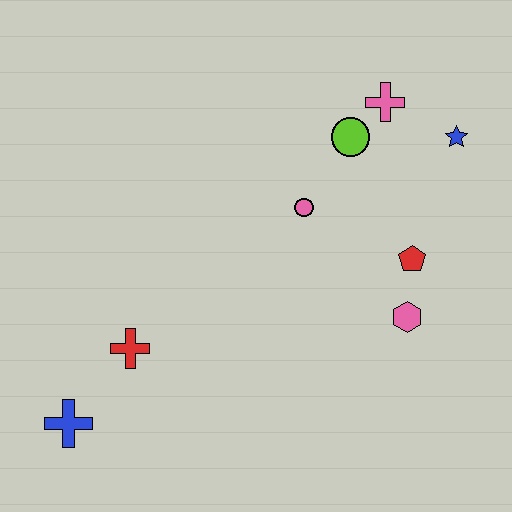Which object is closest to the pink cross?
The lime circle is closest to the pink cross.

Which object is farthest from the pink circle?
The blue cross is farthest from the pink circle.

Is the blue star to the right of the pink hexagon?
Yes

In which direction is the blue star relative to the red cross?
The blue star is to the right of the red cross.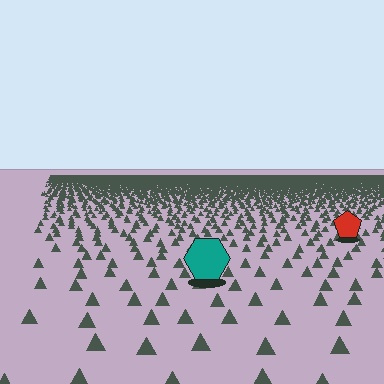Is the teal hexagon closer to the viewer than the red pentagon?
Yes. The teal hexagon is closer — you can tell from the texture gradient: the ground texture is coarser near it.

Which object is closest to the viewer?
The teal hexagon is closest. The texture marks near it are larger and more spread out.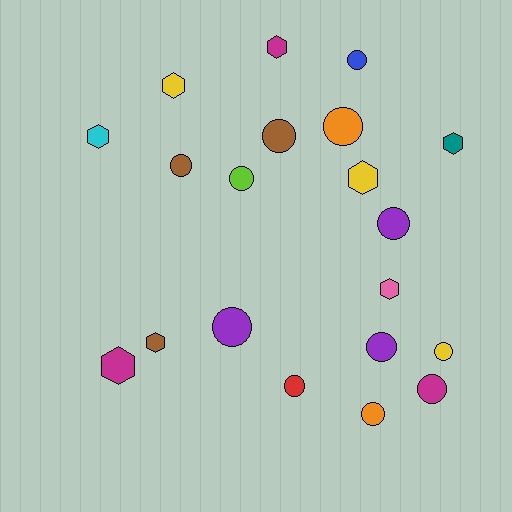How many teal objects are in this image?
There is 1 teal object.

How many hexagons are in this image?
There are 8 hexagons.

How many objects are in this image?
There are 20 objects.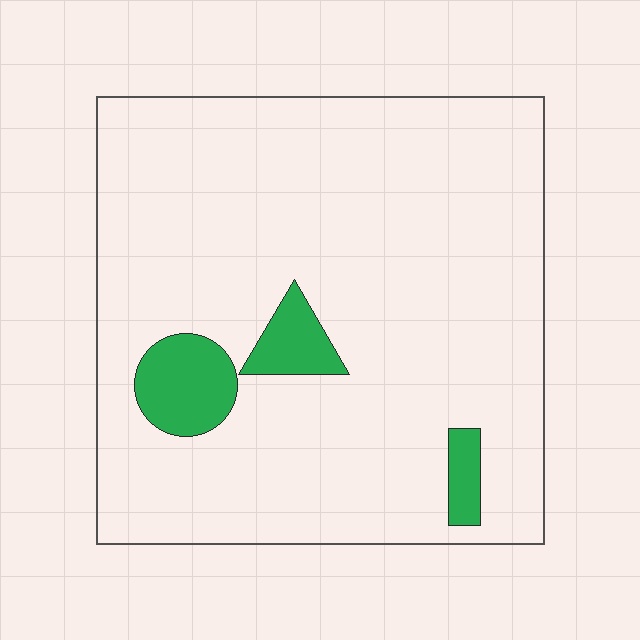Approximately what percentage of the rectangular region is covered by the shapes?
Approximately 10%.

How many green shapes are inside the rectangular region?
3.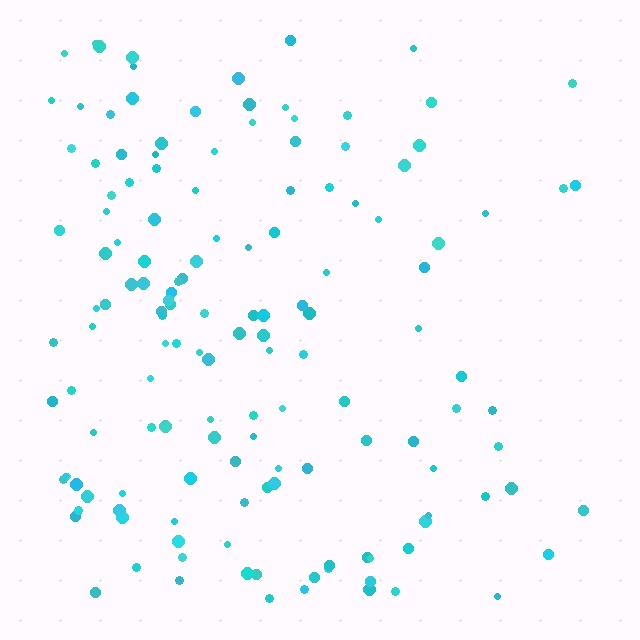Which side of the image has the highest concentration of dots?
The left.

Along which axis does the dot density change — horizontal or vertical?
Horizontal.